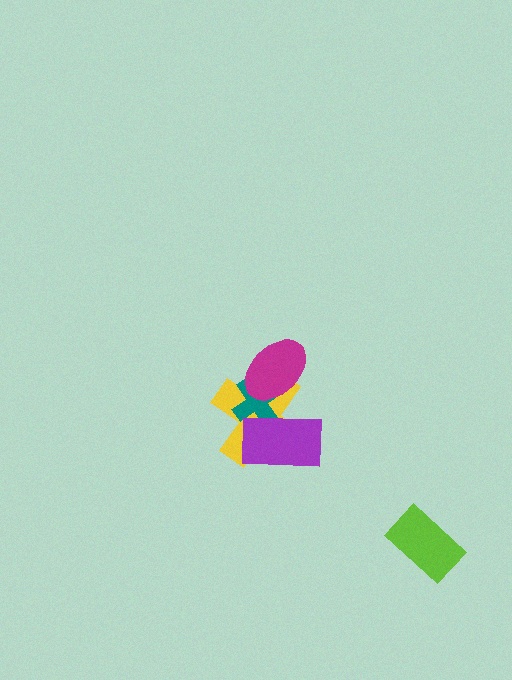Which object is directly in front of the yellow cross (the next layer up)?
The teal cross is directly in front of the yellow cross.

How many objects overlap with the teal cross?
3 objects overlap with the teal cross.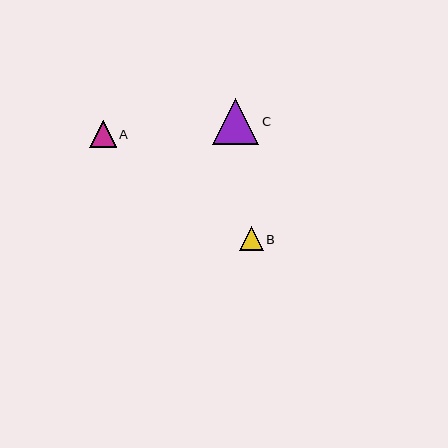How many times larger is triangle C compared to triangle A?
Triangle C is approximately 1.7 times the size of triangle A.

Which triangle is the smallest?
Triangle B is the smallest with a size of approximately 24 pixels.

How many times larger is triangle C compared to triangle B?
Triangle C is approximately 1.9 times the size of triangle B.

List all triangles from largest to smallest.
From largest to smallest: C, A, B.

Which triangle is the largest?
Triangle C is the largest with a size of approximately 46 pixels.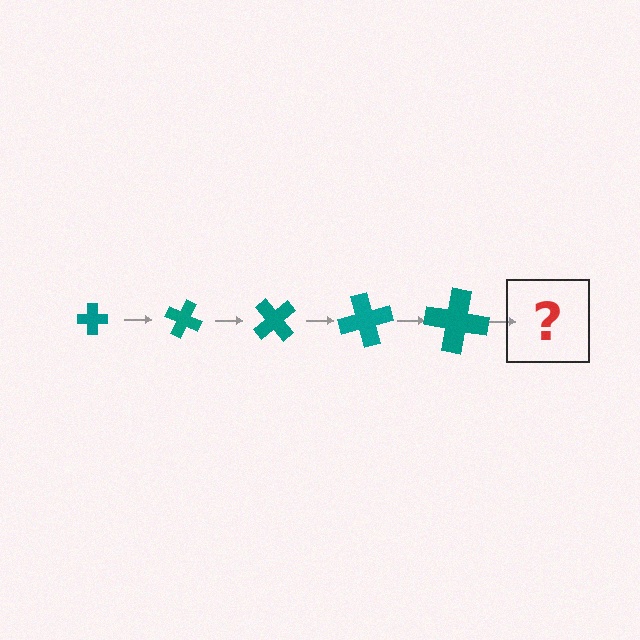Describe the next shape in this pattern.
It should be a cross, larger than the previous one and rotated 125 degrees from the start.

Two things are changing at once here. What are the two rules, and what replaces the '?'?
The two rules are that the cross grows larger each step and it rotates 25 degrees each step. The '?' should be a cross, larger than the previous one and rotated 125 degrees from the start.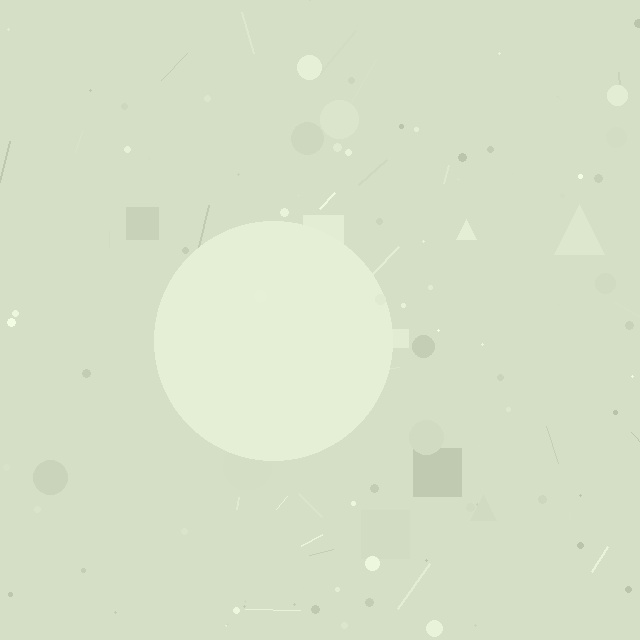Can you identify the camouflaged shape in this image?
The camouflaged shape is a circle.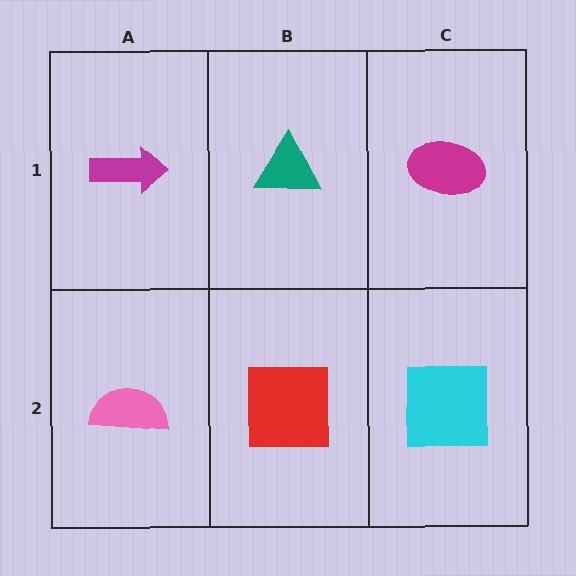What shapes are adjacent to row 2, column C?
A magenta ellipse (row 1, column C), a red square (row 2, column B).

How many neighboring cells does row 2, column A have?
2.